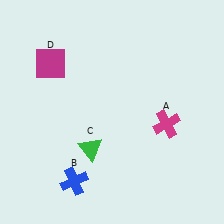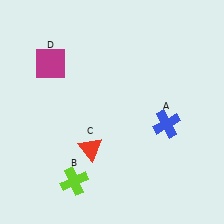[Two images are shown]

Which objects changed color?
A changed from magenta to blue. B changed from blue to lime. C changed from green to red.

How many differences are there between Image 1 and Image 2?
There are 3 differences between the two images.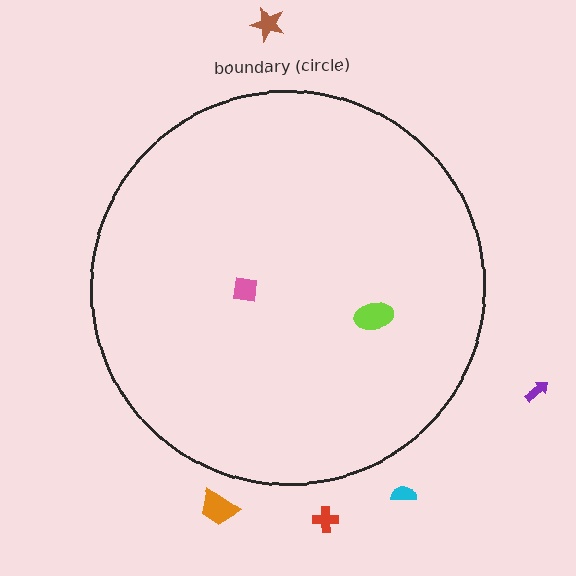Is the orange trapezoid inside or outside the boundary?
Outside.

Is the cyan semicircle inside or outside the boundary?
Outside.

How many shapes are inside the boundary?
2 inside, 5 outside.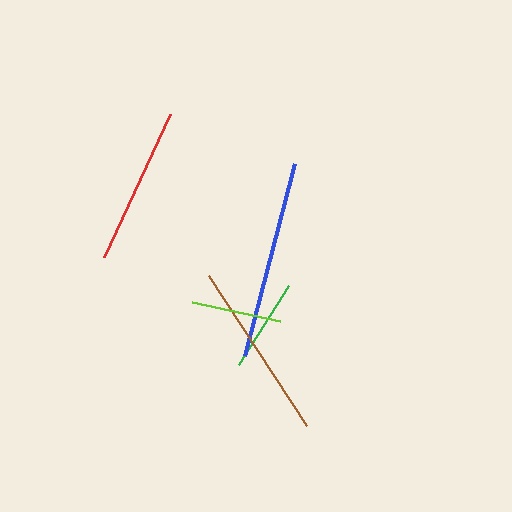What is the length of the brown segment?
The brown segment is approximately 180 pixels long.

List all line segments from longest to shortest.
From longest to shortest: blue, brown, red, green, lime.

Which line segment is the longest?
The blue line is the longest at approximately 199 pixels.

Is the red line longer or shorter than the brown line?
The brown line is longer than the red line.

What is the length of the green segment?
The green segment is approximately 94 pixels long.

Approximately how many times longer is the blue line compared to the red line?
The blue line is approximately 1.3 times the length of the red line.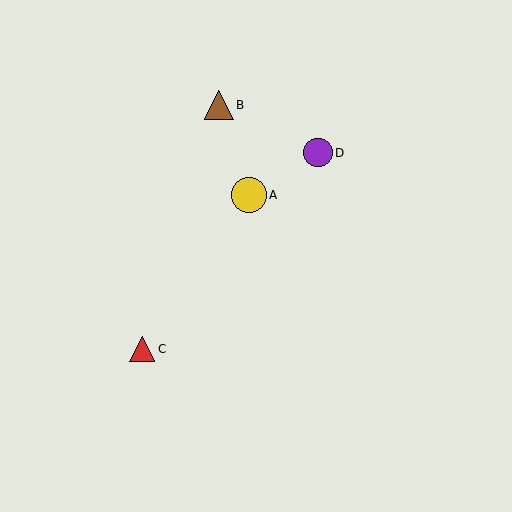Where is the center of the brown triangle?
The center of the brown triangle is at (219, 105).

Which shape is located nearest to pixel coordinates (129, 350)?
The red triangle (labeled C) at (142, 349) is nearest to that location.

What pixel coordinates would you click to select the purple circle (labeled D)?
Click at (318, 153) to select the purple circle D.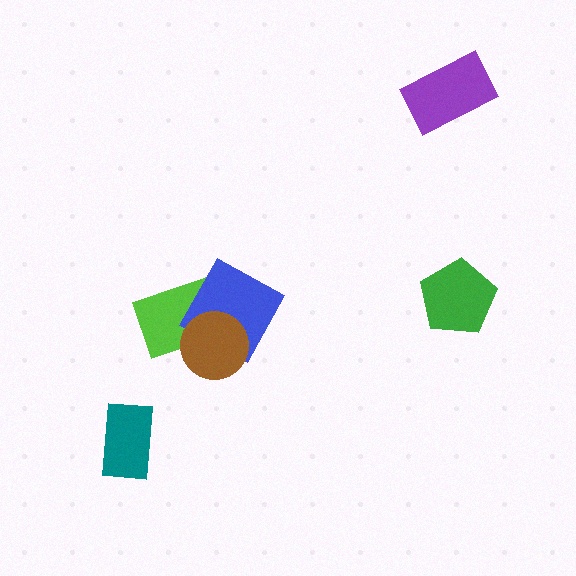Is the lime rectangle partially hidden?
Yes, it is partially covered by another shape.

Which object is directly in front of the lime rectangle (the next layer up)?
The blue square is directly in front of the lime rectangle.